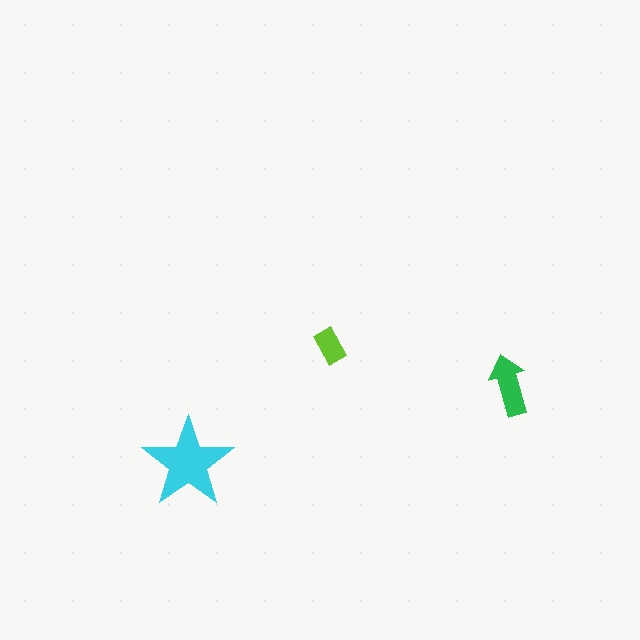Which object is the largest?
The cyan star.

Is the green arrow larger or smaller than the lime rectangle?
Larger.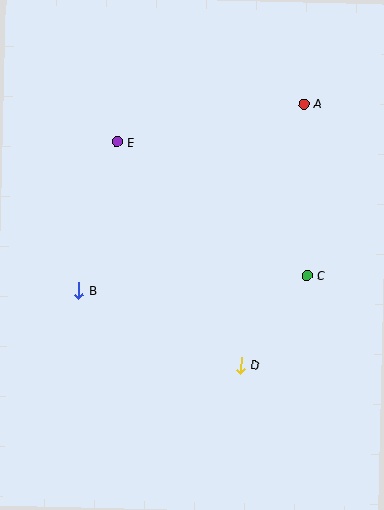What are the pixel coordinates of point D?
Point D is at (241, 365).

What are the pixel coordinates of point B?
Point B is at (79, 291).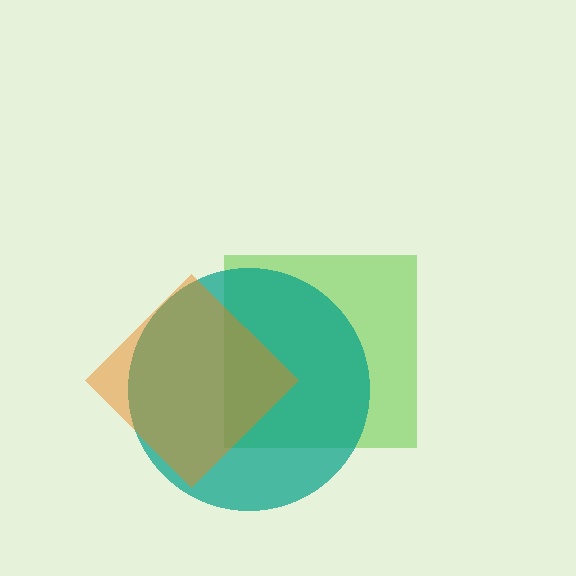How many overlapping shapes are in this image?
There are 3 overlapping shapes in the image.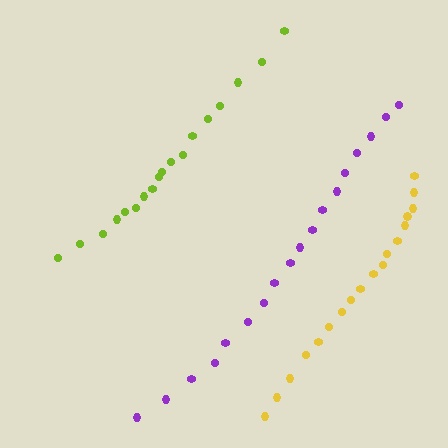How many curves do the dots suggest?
There are 3 distinct paths.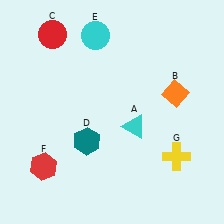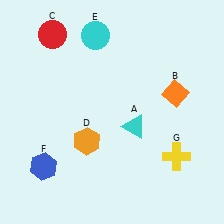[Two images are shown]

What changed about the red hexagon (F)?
In Image 1, F is red. In Image 2, it changed to blue.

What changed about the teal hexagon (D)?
In Image 1, D is teal. In Image 2, it changed to orange.